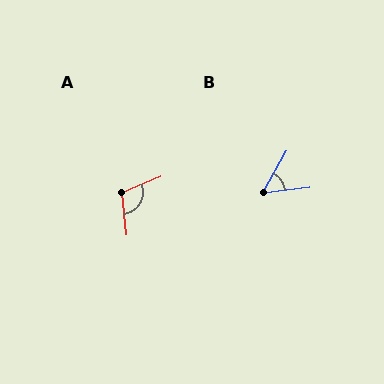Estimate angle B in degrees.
Approximately 53 degrees.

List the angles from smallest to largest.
B (53°), A (106°).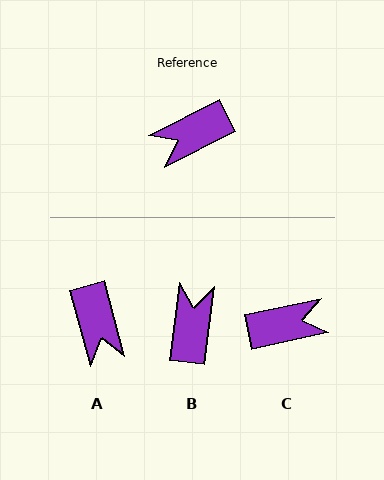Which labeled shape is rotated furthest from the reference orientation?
C, about 165 degrees away.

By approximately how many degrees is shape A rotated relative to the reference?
Approximately 78 degrees counter-clockwise.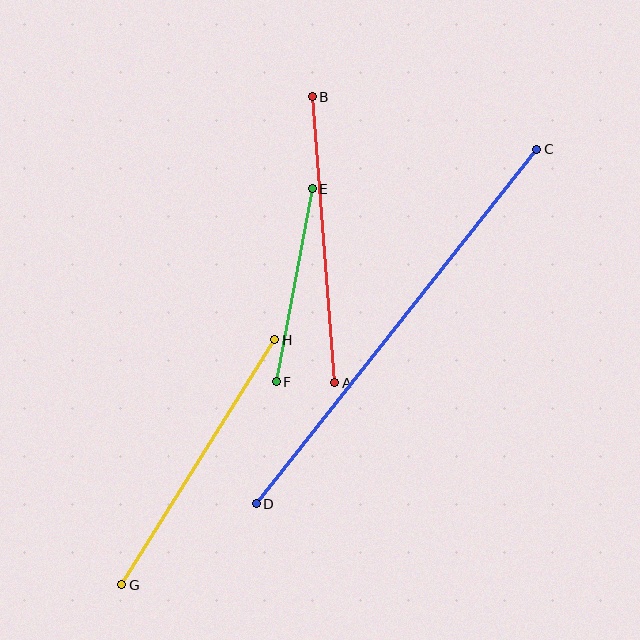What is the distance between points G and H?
The distance is approximately 289 pixels.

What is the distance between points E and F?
The distance is approximately 197 pixels.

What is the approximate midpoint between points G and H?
The midpoint is at approximately (198, 462) pixels.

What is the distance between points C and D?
The distance is approximately 452 pixels.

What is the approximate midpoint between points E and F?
The midpoint is at approximately (294, 285) pixels.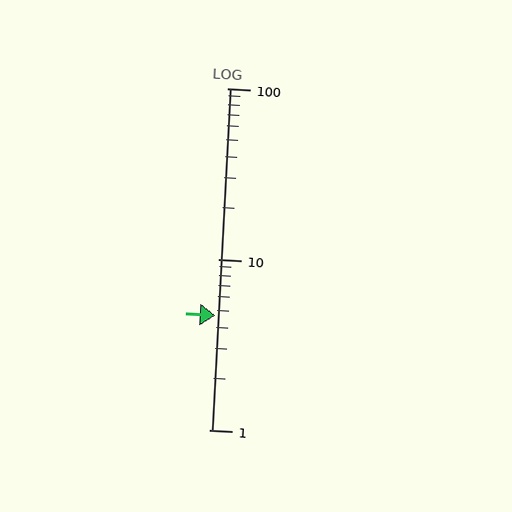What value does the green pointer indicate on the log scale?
The pointer indicates approximately 4.7.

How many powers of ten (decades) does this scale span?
The scale spans 2 decades, from 1 to 100.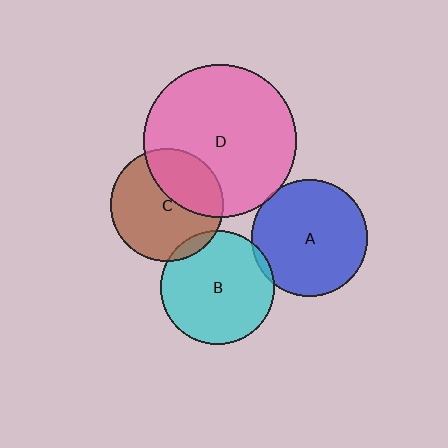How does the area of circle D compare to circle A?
Approximately 1.7 times.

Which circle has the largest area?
Circle D (pink).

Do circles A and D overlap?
Yes.